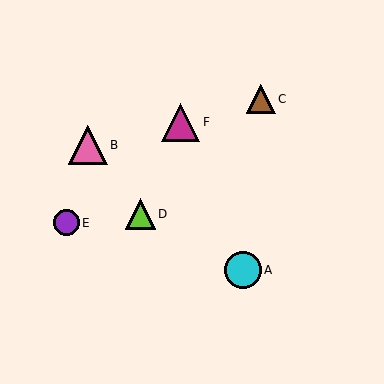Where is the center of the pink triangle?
The center of the pink triangle is at (88, 145).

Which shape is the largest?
The pink triangle (labeled B) is the largest.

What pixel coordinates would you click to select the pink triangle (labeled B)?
Click at (88, 145) to select the pink triangle B.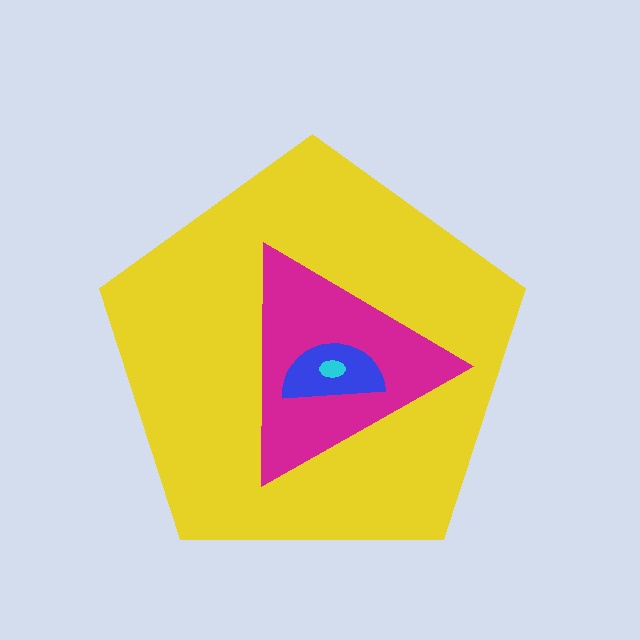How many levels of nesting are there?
4.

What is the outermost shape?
The yellow pentagon.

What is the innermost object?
The cyan ellipse.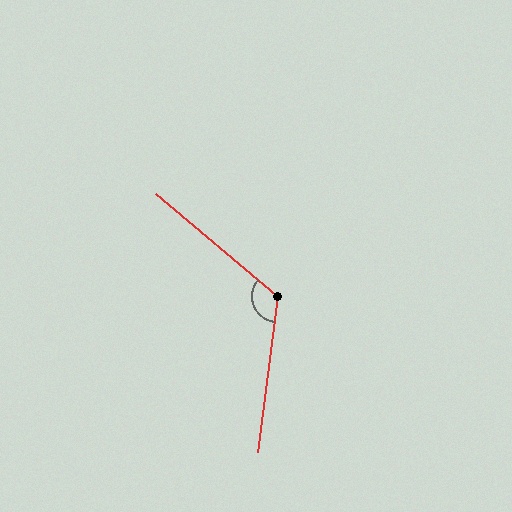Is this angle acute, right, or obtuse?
It is obtuse.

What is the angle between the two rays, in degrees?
Approximately 123 degrees.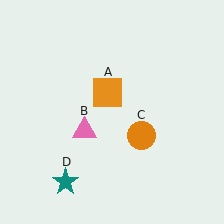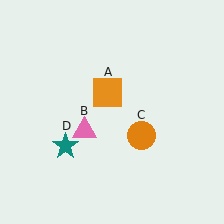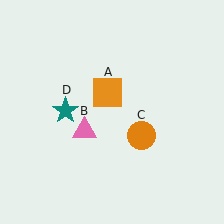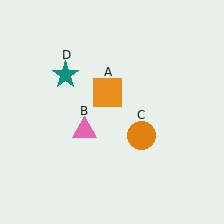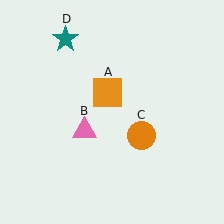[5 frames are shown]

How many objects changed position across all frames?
1 object changed position: teal star (object D).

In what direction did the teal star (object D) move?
The teal star (object D) moved up.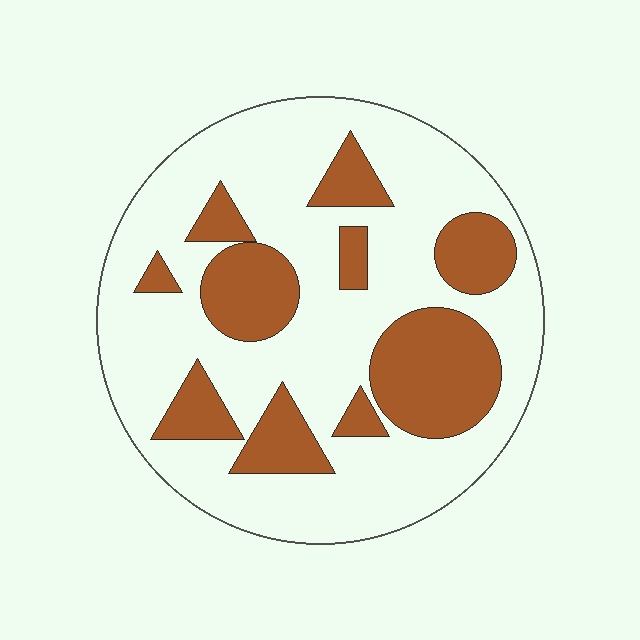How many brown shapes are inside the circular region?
10.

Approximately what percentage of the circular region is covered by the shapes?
Approximately 30%.